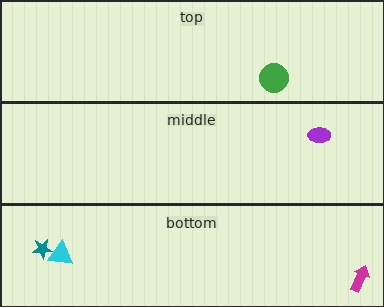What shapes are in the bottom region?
The cyan triangle, the magenta arrow, the teal star.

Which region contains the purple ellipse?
The middle region.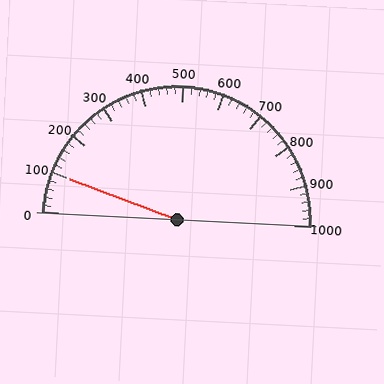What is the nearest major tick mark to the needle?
The nearest major tick mark is 100.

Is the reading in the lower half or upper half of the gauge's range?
The reading is in the lower half of the range (0 to 1000).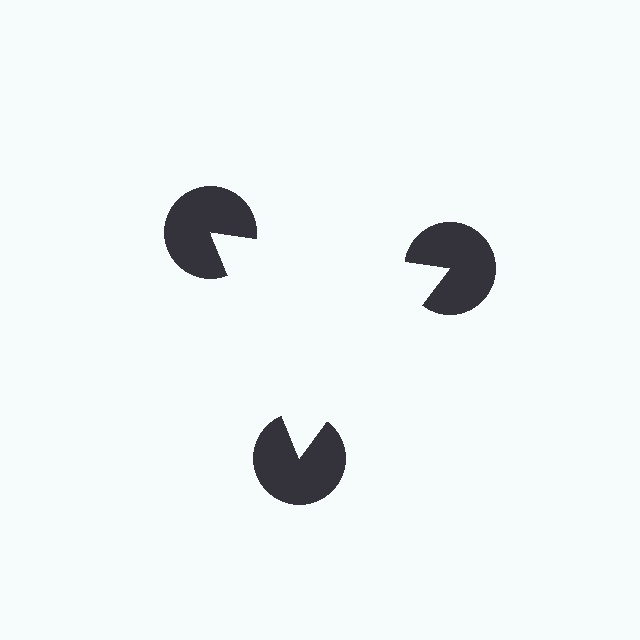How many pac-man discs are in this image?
There are 3 — one at each vertex of the illusory triangle.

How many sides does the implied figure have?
3 sides.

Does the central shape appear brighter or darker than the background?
It typically appears slightly brighter than the background, even though no actual brightness change is drawn.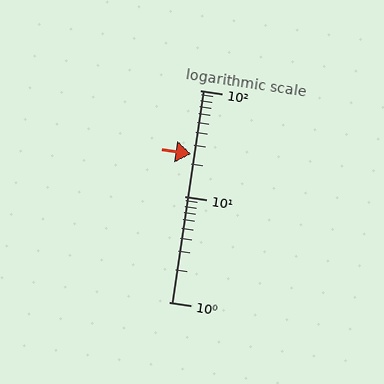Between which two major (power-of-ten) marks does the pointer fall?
The pointer is between 10 and 100.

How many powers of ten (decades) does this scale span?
The scale spans 2 decades, from 1 to 100.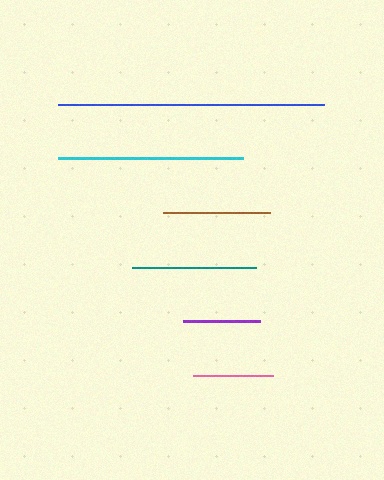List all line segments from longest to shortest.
From longest to shortest: blue, cyan, teal, brown, pink, purple.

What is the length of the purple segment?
The purple segment is approximately 77 pixels long.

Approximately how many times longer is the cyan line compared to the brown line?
The cyan line is approximately 1.7 times the length of the brown line.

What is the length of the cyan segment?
The cyan segment is approximately 186 pixels long.